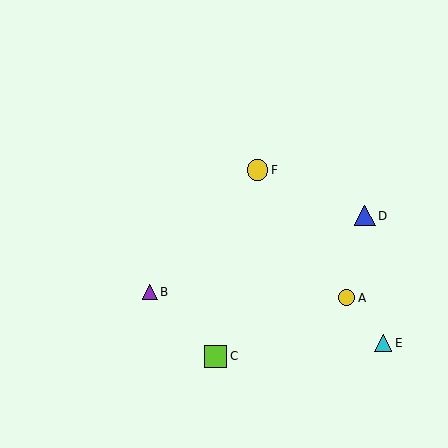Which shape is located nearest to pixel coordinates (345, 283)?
The yellow circle (labeled A) at (346, 298) is nearest to that location.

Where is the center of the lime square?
The center of the lime square is at (215, 356).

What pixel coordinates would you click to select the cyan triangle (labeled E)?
Click at (383, 343) to select the cyan triangle E.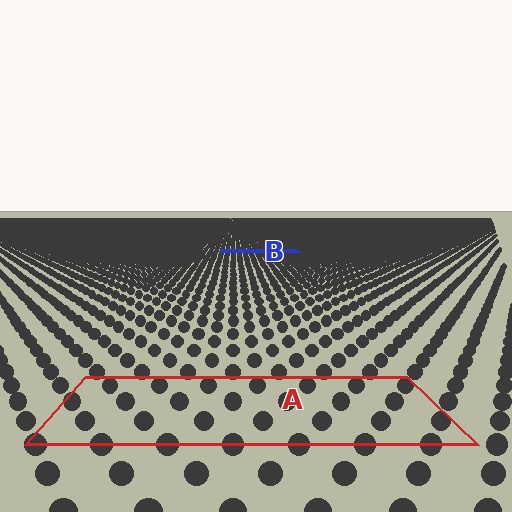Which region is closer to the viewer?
Region A is closer. The texture elements there are larger and more spread out.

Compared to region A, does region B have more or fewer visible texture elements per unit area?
Region B has more texture elements per unit area — they are packed more densely because it is farther away.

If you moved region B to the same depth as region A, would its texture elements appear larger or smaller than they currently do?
They would appear larger. At a closer depth, the same texture elements are projected at a bigger on-screen size.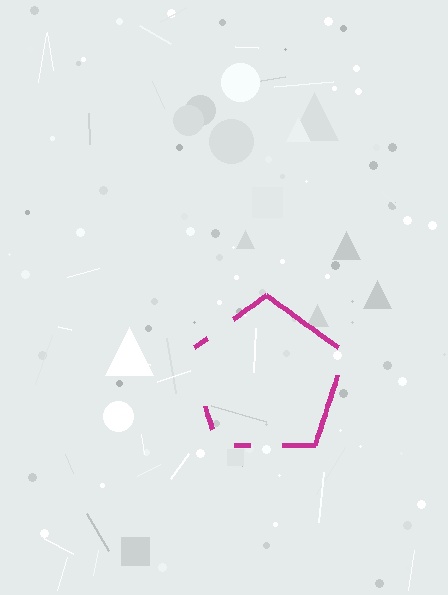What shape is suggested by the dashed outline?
The dashed outline suggests a pentagon.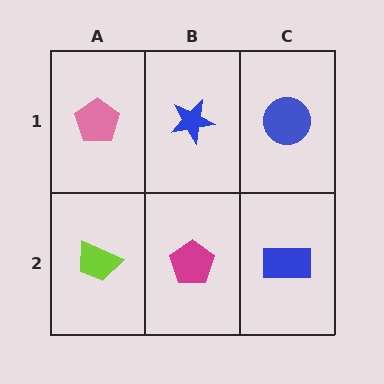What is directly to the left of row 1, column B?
A pink pentagon.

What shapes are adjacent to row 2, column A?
A pink pentagon (row 1, column A), a magenta pentagon (row 2, column B).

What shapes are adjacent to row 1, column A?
A lime trapezoid (row 2, column A), a blue star (row 1, column B).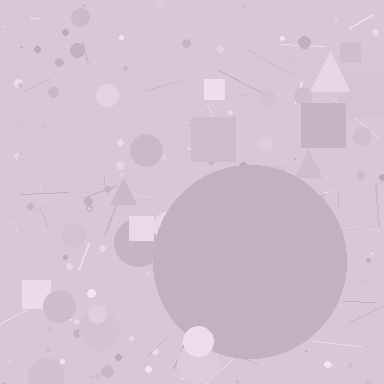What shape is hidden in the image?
A circle is hidden in the image.